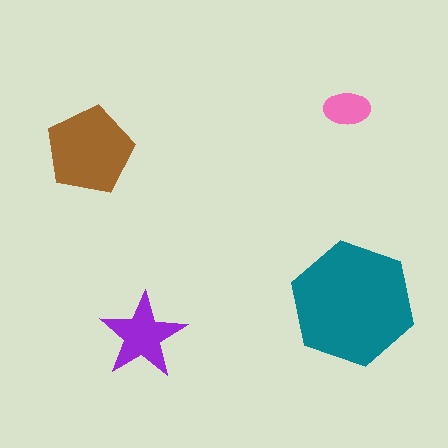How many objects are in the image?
There are 4 objects in the image.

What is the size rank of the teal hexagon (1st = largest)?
1st.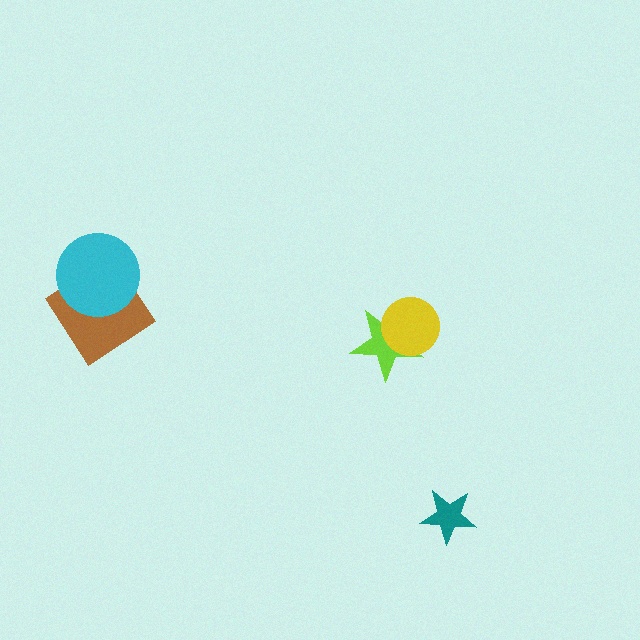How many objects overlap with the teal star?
0 objects overlap with the teal star.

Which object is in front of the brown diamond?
The cyan circle is in front of the brown diamond.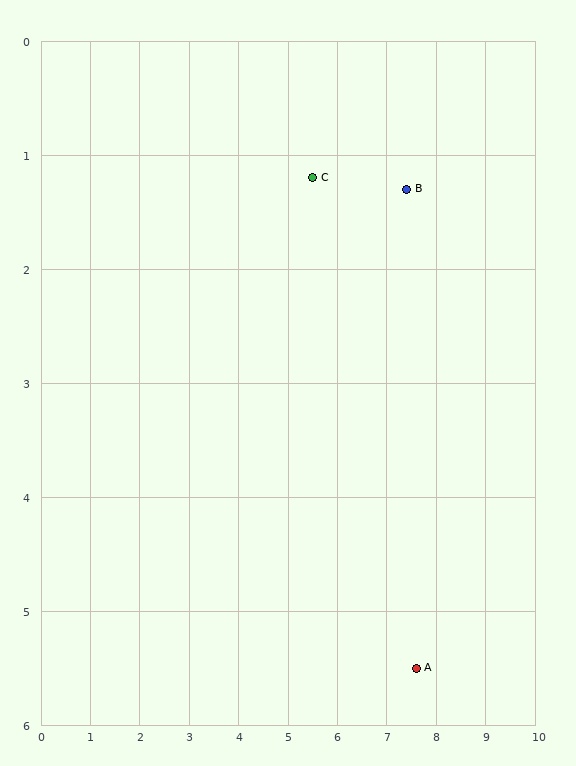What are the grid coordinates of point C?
Point C is at approximately (5.5, 1.2).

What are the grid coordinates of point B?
Point B is at approximately (7.4, 1.3).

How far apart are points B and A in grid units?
Points B and A are about 4.2 grid units apart.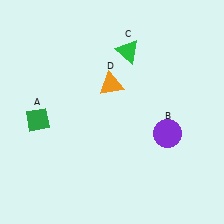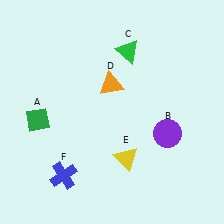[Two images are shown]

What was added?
A yellow triangle (E), a blue cross (F) were added in Image 2.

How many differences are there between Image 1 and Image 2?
There are 2 differences between the two images.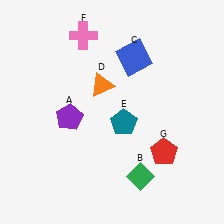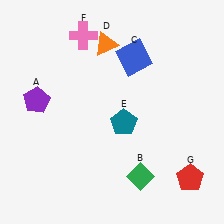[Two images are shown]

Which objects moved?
The objects that moved are: the purple pentagon (A), the orange triangle (D), the red pentagon (G).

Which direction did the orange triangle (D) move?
The orange triangle (D) moved up.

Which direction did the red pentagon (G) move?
The red pentagon (G) moved right.